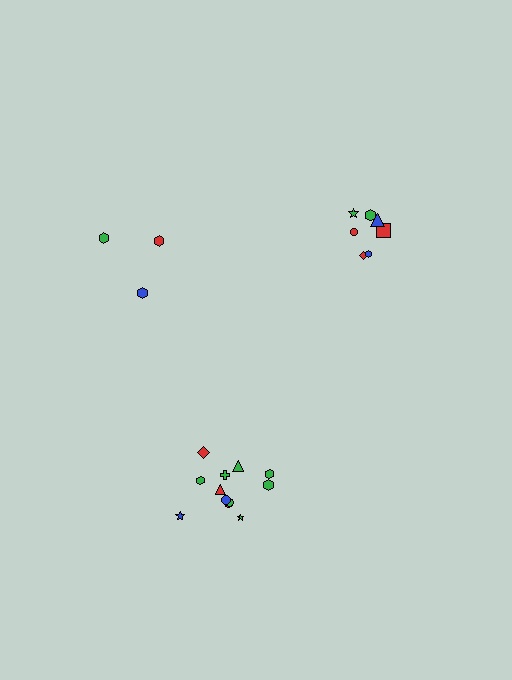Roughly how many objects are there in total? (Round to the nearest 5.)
Roughly 20 objects in total.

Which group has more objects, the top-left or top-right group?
The top-right group.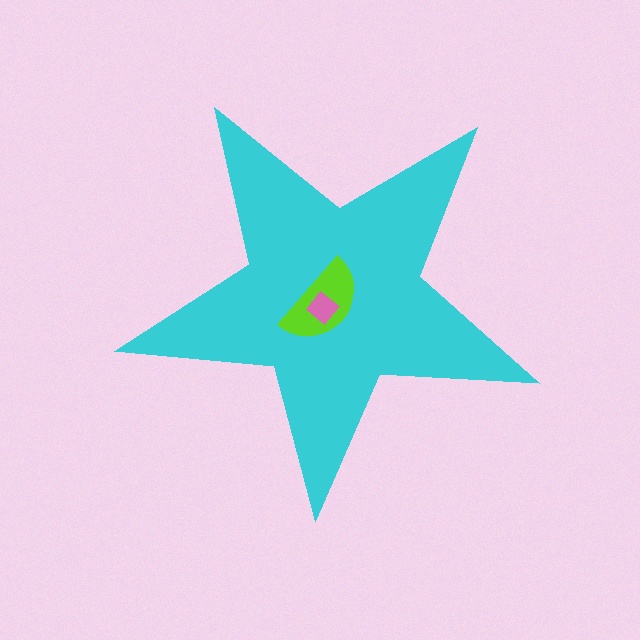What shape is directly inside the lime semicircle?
The pink diamond.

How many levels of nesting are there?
3.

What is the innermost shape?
The pink diamond.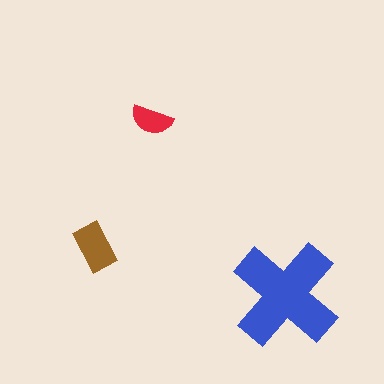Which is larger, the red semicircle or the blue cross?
The blue cross.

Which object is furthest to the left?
The brown rectangle is leftmost.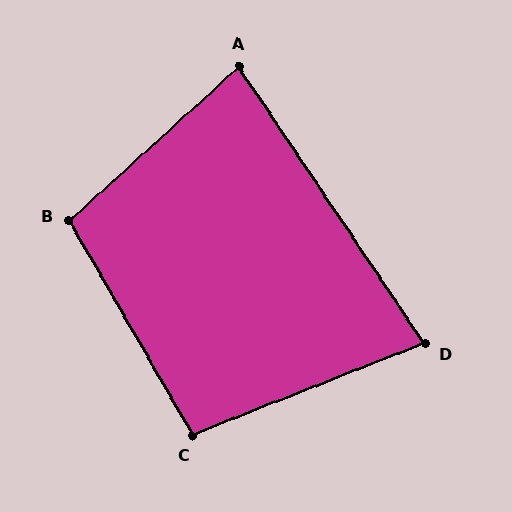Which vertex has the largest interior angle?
B, at approximately 102 degrees.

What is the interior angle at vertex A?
Approximately 82 degrees (acute).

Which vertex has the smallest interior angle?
D, at approximately 78 degrees.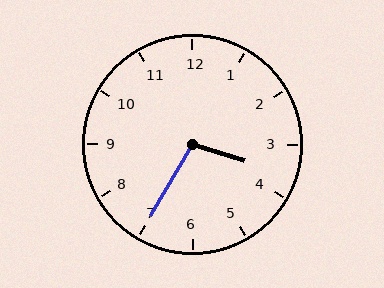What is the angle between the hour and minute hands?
Approximately 102 degrees.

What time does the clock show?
3:35.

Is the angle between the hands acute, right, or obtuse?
It is obtuse.